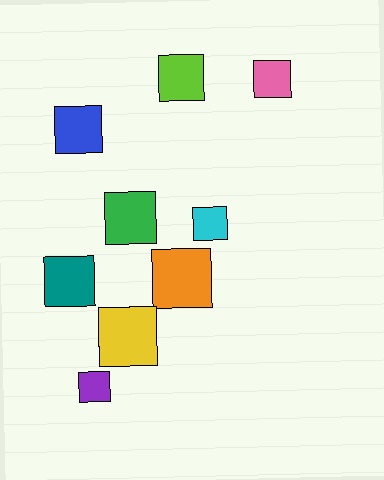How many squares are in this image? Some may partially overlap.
There are 9 squares.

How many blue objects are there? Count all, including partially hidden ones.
There is 1 blue object.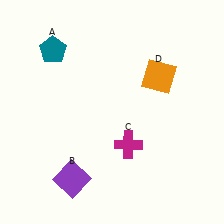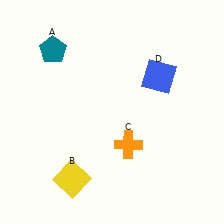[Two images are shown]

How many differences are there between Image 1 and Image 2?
There are 3 differences between the two images.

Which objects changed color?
B changed from purple to yellow. C changed from magenta to orange. D changed from orange to blue.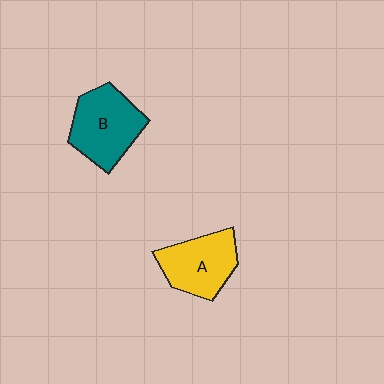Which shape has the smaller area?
Shape A (yellow).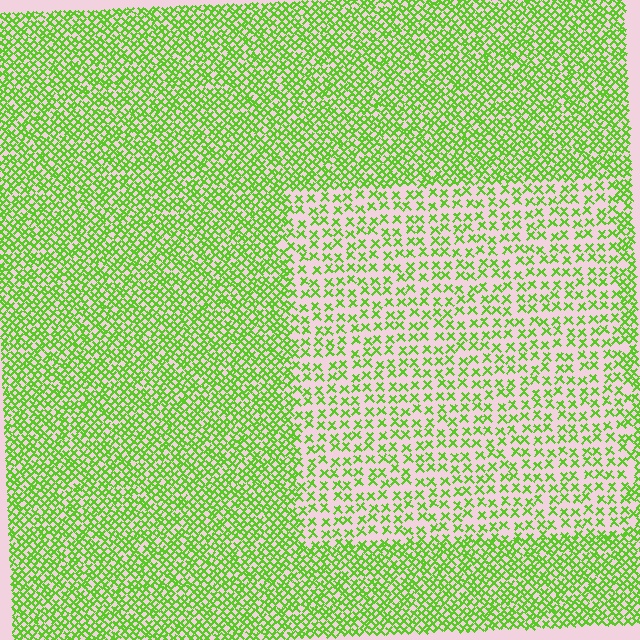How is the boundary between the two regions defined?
The boundary is defined by a change in element density (approximately 2.1x ratio). All elements are the same color, size, and shape.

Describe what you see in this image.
The image contains small lime elements arranged at two different densities. A rectangle-shaped region is visible where the elements are less densely packed than the surrounding area.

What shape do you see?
I see a rectangle.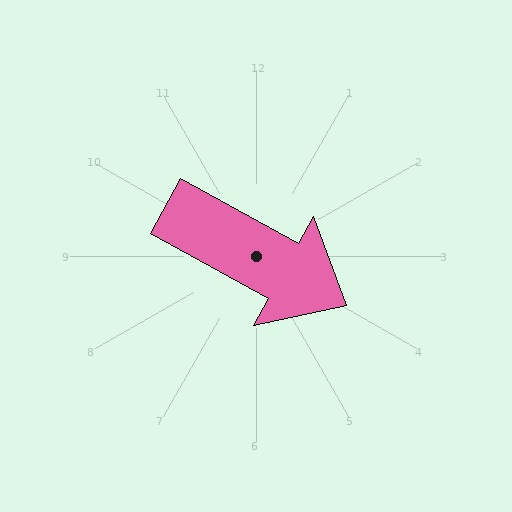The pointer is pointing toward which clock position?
Roughly 4 o'clock.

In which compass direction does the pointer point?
Southeast.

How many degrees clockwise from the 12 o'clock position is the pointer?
Approximately 119 degrees.